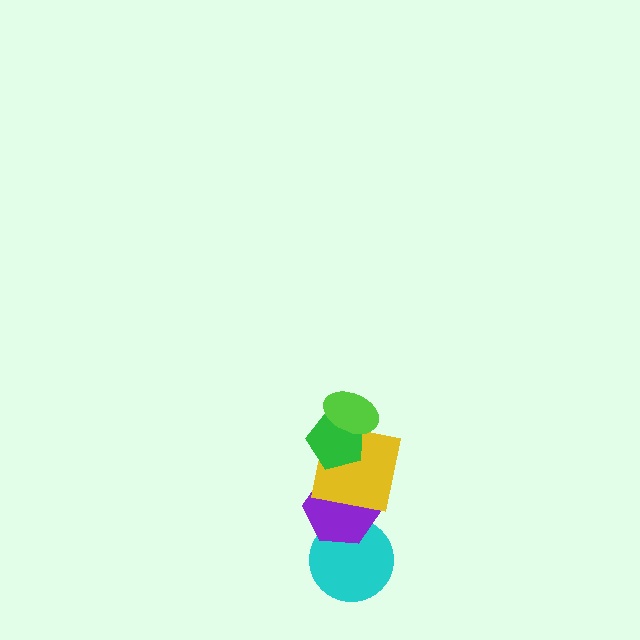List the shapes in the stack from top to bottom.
From top to bottom: the lime ellipse, the green pentagon, the yellow square, the purple hexagon, the cyan circle.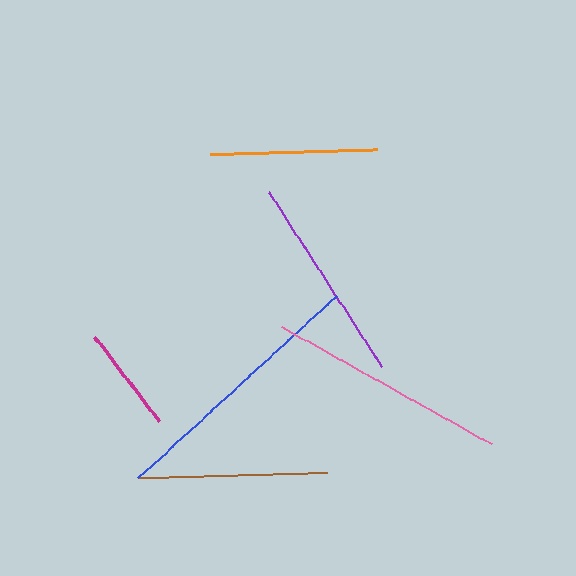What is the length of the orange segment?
The orange segment is approximately 167 pixels long.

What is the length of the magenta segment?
The magenta segment is approximately 106 pixels long.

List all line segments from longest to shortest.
From longest to shortest: blue, pink, purple, brown, orange, magenta.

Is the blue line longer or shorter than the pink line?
The blue line is longer than the pink line.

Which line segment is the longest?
The blue line is the longest at approximately 271 pixels.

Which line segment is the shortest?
The magenta line is the shortest at approximately 106 pixels.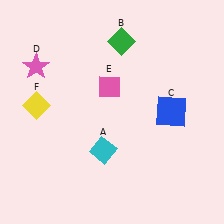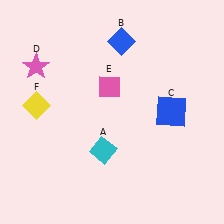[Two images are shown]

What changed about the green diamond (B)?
In Image 1, B is green. In Image 2, it changed to blue.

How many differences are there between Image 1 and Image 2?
There is 1 difference between the two images.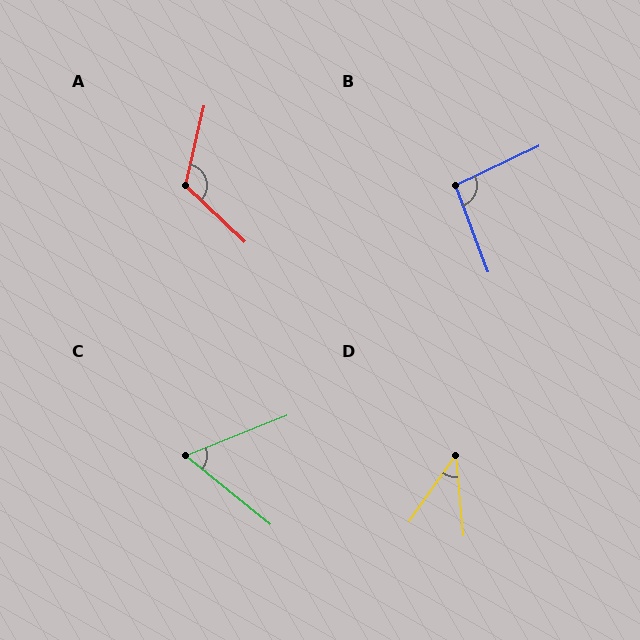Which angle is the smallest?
D, at approximately 40 degrees.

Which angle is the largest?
A, at approximately 121 degrees.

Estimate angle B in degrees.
Approximately 95 degrees.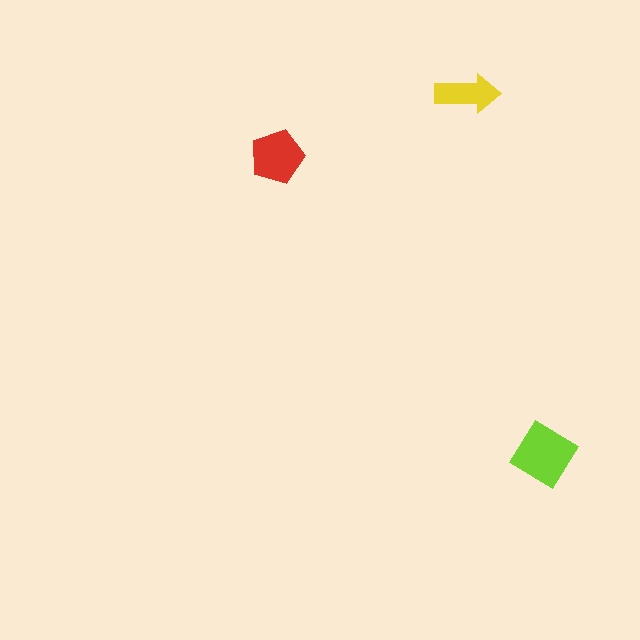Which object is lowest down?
The lime diamond is bottommost.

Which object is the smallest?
The yellow arrow.